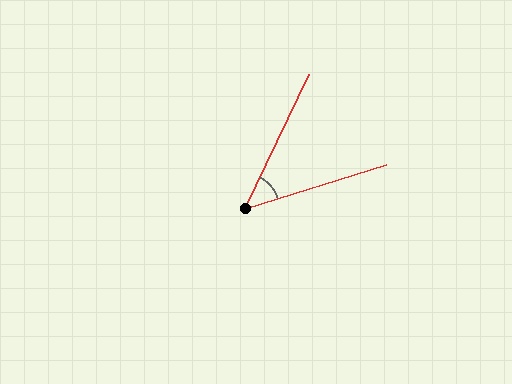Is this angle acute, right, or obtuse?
It is acute.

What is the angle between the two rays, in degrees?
Approximately 47 degrees.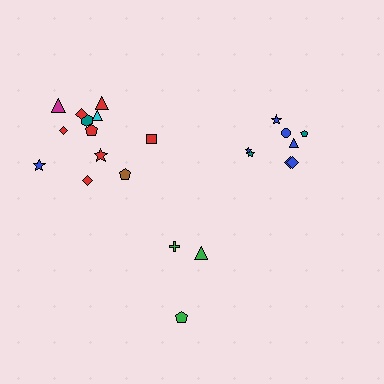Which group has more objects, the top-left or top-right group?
The top-left group.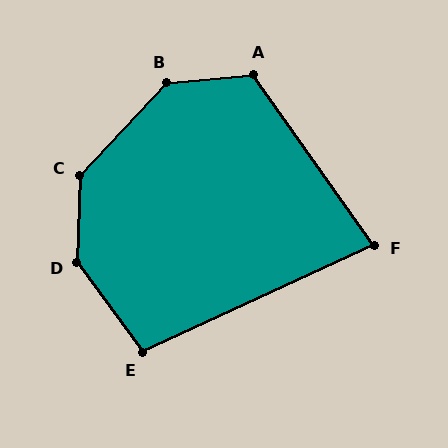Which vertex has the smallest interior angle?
F, at approximately 79 degrees.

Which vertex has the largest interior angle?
D, at approximately 142 degrees.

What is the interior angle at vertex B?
Approximately 139 degrees (obtuse).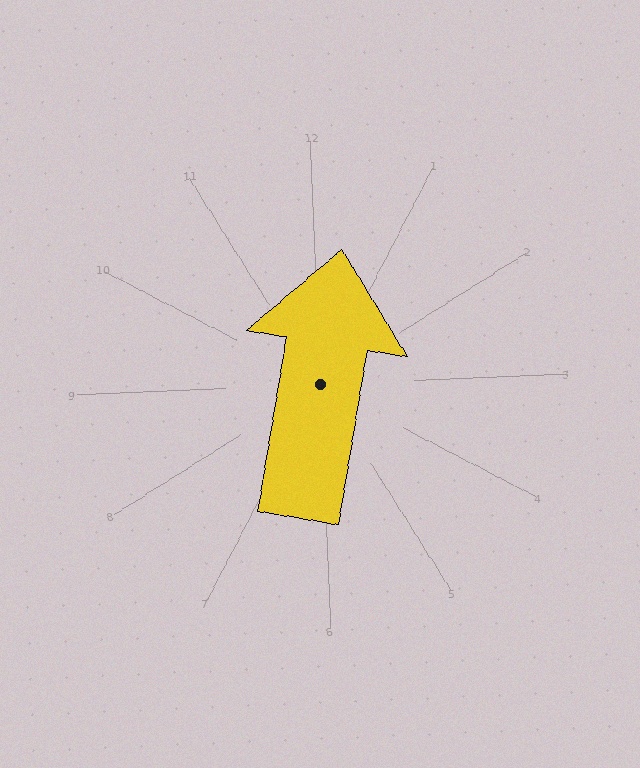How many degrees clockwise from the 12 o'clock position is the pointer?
Approximately 12 degrees.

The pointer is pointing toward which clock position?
Roughly 12 o'clock.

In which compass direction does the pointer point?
North.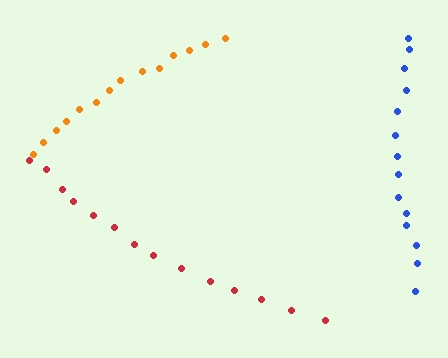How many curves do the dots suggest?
There are 3 distinct paths.